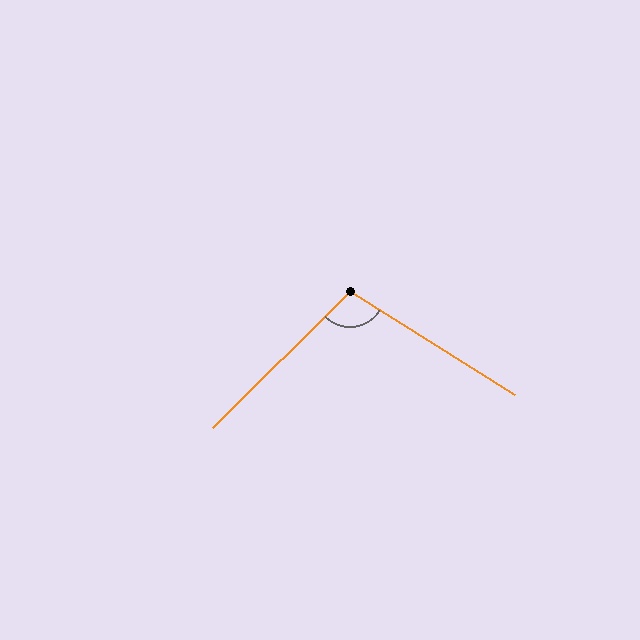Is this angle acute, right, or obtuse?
It is obtuse.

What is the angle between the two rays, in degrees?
Approximately 103 degrees.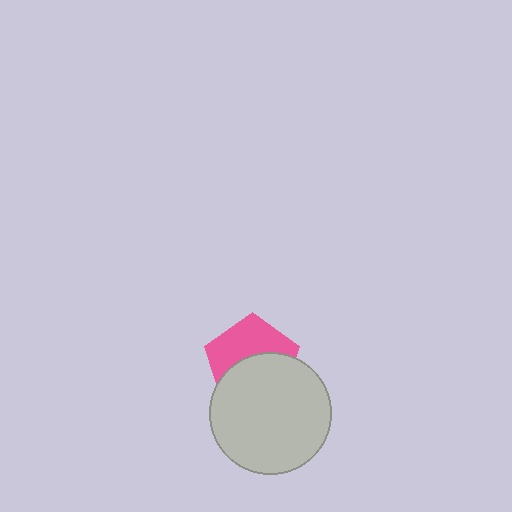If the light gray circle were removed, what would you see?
You would see the complete pink pentagon.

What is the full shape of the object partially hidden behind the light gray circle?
The partially hidden object is a pink pentagon.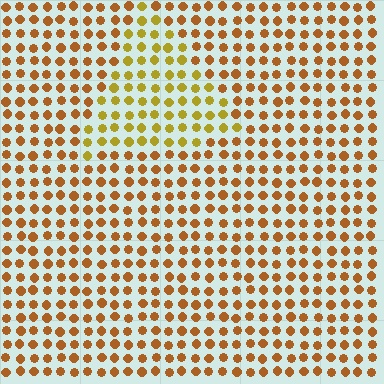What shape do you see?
I see a triangle.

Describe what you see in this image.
The image is filled with small brown elements in a uniform arrangement. A triangle-shaped region is visible where the elements are tinted to a slightly different hue, forming a subtle color boundary.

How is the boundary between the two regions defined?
The boundary is defined purely by a slight shift in hue (about 28 degrees). Spacing, size, and orientation are identical on both sides.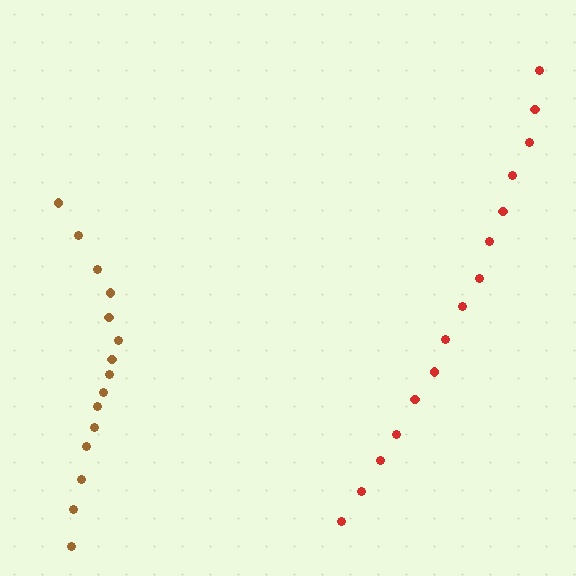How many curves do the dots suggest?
There are 2 distinct paths.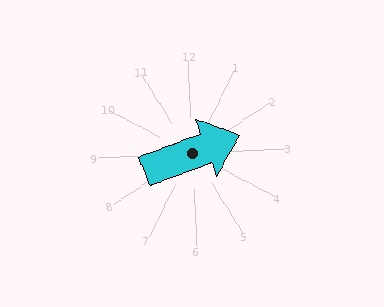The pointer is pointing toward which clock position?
Roughly 2 o'clock.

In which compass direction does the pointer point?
East.